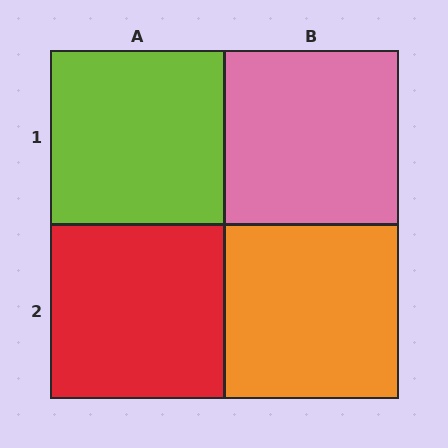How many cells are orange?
1 cell is orange.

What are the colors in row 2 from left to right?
Red, orange.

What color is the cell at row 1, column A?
Lime.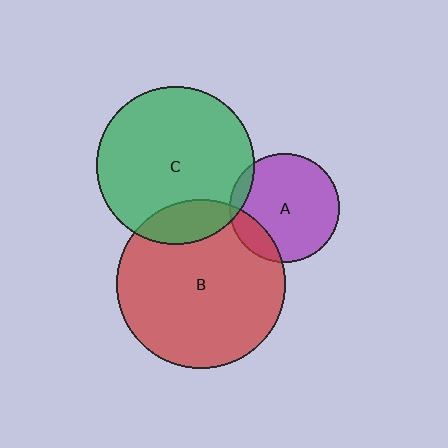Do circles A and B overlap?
Yes.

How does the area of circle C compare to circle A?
Approximately 2.1 times.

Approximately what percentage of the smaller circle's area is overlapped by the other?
Approximately 15%.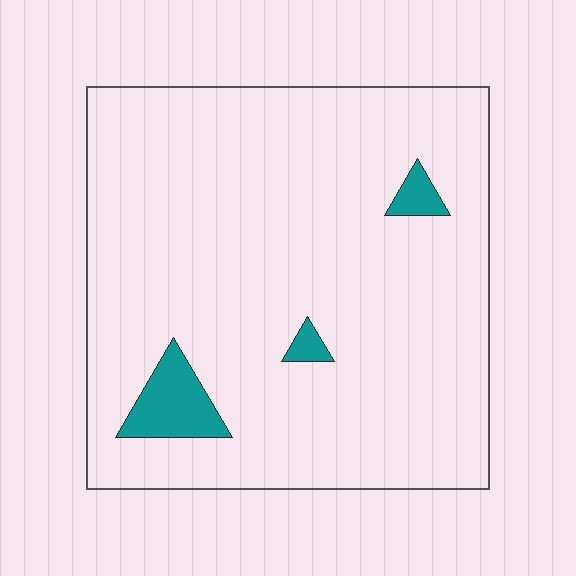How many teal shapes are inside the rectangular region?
3.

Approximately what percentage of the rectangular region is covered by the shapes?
Approximately 5%.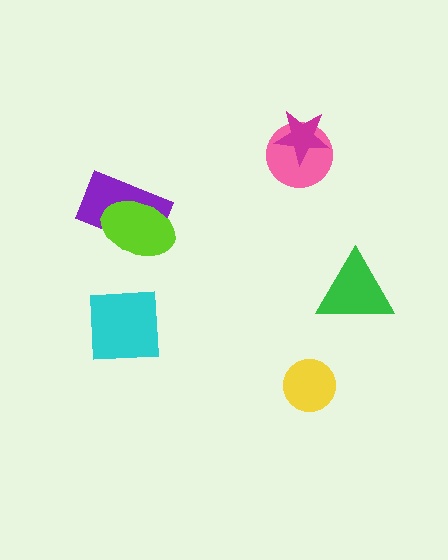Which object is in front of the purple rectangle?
The lime ellipse is in front of the purple rectangle.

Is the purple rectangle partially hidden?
Yes, it is partially covered by another shape.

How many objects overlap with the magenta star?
1 object overlaps with the magenta star.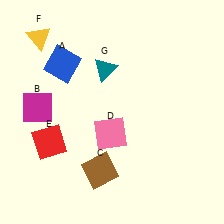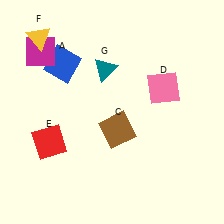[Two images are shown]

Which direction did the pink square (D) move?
The pink square (D) moved right.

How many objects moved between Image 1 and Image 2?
3 objects moved between the two images.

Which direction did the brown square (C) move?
The brown square (C) moved up.